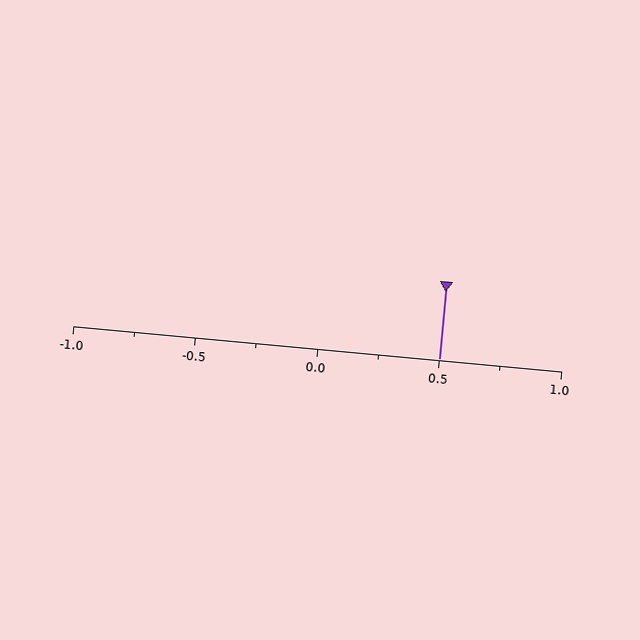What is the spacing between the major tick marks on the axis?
The major ticks are spaced 0.5 apart.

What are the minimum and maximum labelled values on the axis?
The axis runs from -1.0 to 1.0.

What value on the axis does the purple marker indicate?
The marker indicates approximately 0.5.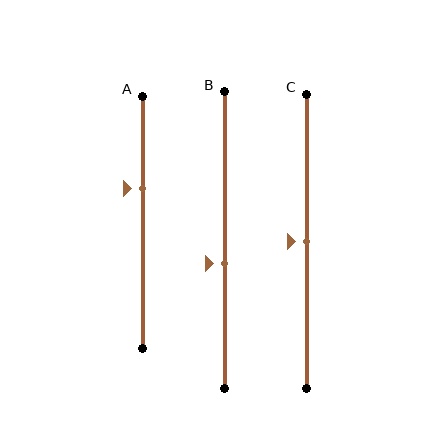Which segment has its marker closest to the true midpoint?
Segment C has its marker closest to the true midpoint.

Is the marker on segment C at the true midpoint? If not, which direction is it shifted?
Yes, the marker on segment C is at the true midpoint.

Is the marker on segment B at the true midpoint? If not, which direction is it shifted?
No, the marker on segment B is shifted downward by about 8% of the segment length.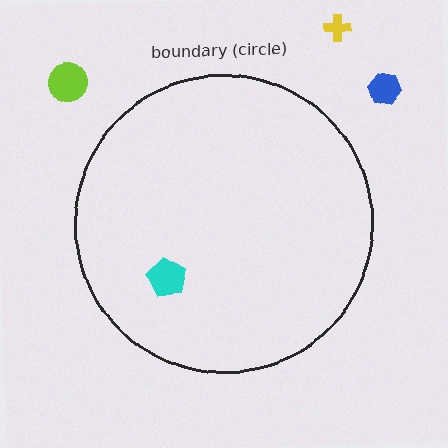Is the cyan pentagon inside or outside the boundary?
Inside.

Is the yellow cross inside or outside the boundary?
Outside.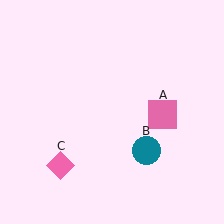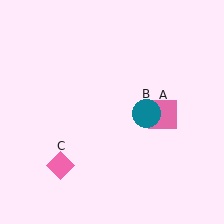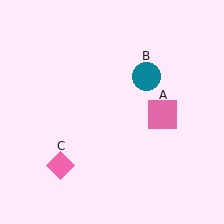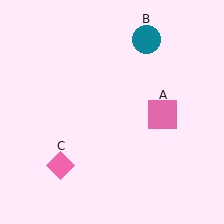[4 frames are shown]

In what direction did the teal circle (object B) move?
The teal circle (object B) moved up.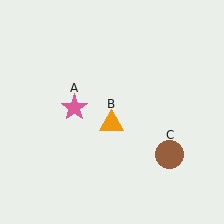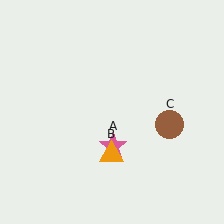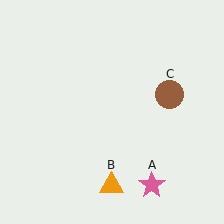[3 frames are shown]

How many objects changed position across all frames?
3 objects changed position: pink star (object A), orange triangle (object B), brown circle (object C).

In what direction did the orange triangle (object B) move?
The orange triangle (object B) moved down.